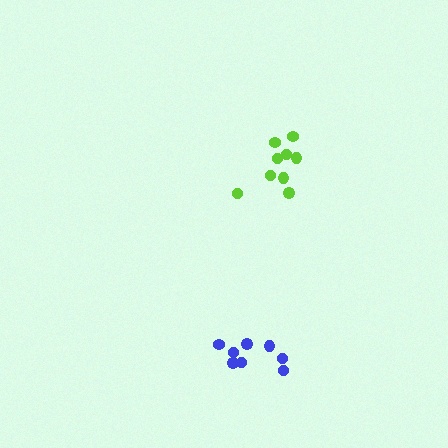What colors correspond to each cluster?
The clusters are colored: lime, blue.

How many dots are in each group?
Group 1: 9 dots, Group 2: 8 dots (17 total).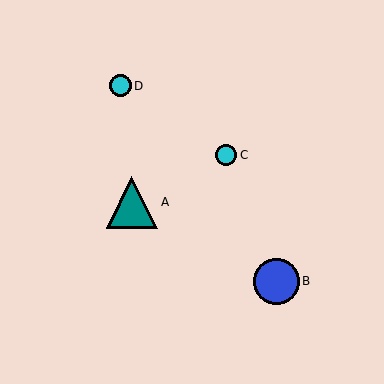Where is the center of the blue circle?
The center of the blue circle is at (276, 281).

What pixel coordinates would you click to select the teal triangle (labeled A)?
Click at (132, 202) to select the teal triangle A.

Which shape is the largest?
The teal triangle (labeled A) is the largest.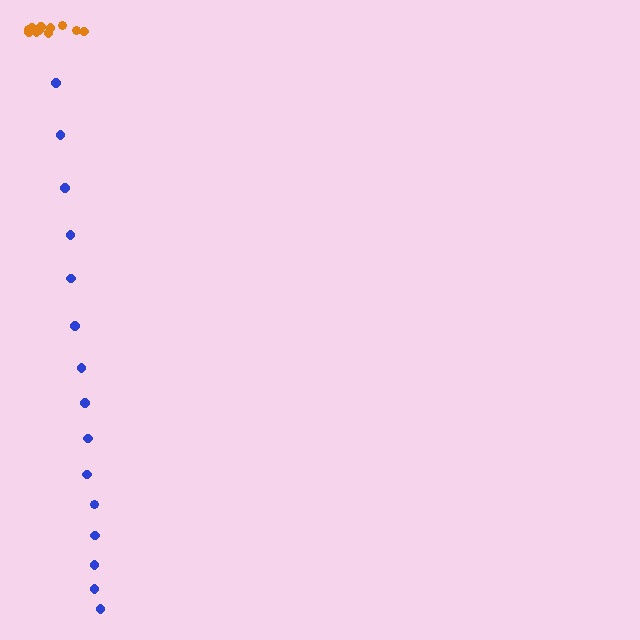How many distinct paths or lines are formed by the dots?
There are 2 distinct paths.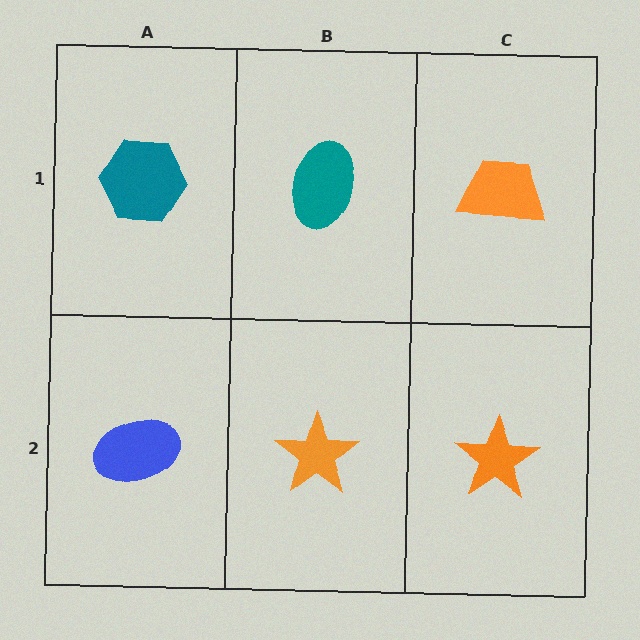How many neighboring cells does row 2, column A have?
2.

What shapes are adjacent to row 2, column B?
A teal ellipse (row 1, column B), a blue ellipse (row 2, column A), an orange star (row 2, column C).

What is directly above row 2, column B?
A teal ellipse.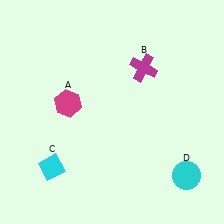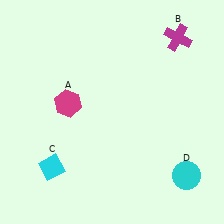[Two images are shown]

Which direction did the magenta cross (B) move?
The magenta cross (B) moved right.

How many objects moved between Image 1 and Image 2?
1 object moved between the two images.